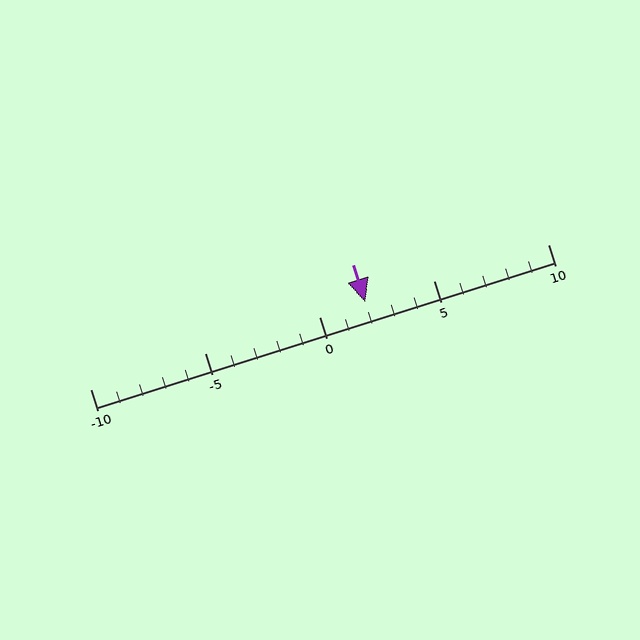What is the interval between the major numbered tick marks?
The major tick marks are spaced 5 units apart.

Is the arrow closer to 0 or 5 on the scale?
The arrow is closer to 0.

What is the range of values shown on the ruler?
The ruler shows values from -10 to 10.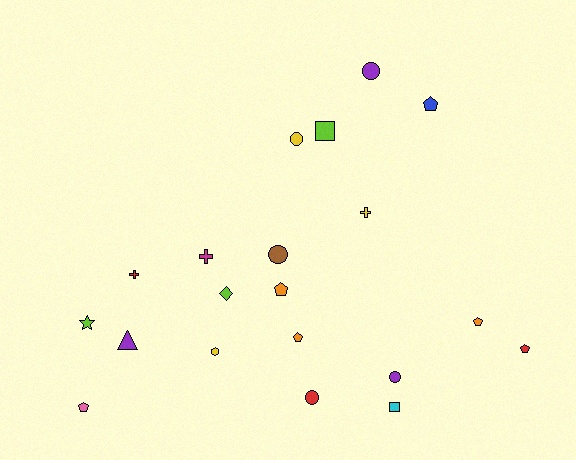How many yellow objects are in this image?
There are 3 yellow objects.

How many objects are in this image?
There are 20 objects.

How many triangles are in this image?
There is 1 triangle.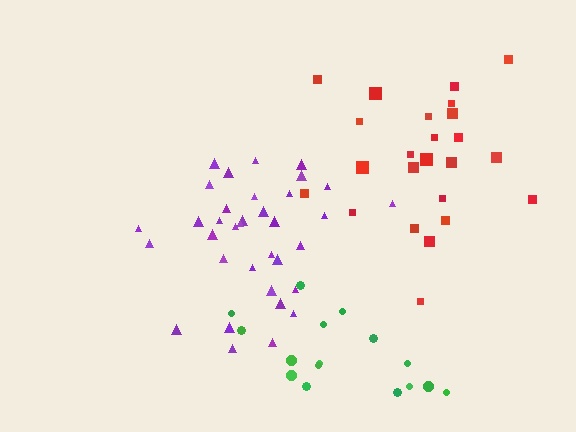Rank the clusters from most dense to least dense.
purple, red, green.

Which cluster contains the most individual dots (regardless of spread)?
Purple (35).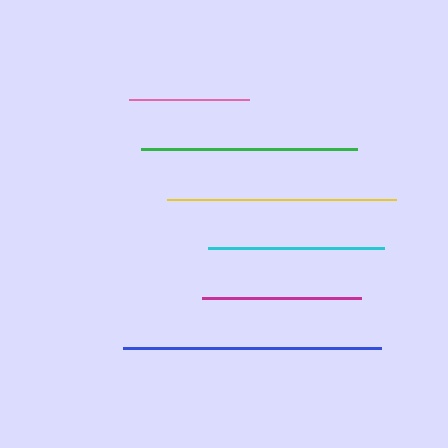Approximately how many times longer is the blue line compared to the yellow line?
The blue line is approximately 1.1 times the length of the yellow line.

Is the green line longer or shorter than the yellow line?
The yellow line is longer than the green line.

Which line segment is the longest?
The blue line is the longest at approximately 258 pixels.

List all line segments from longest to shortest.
From longest to shortest: blue, yellow, green, cyan, magenta, pink.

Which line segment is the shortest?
The pink line is the shortest at approximately 120 pixels.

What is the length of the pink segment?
The pink segment is approximately 120 pixels long.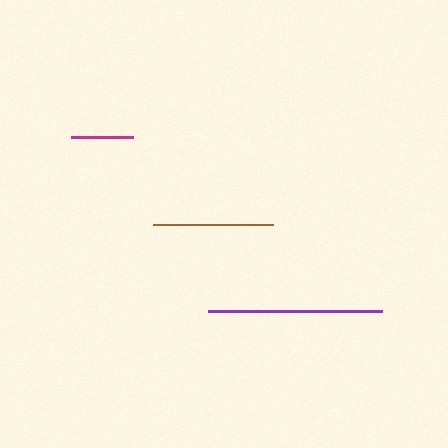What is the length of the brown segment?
The brown segment is approximately 120 pixels long.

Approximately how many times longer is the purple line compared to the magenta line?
The purple line is approximately 2.8 times the length of the magenta line.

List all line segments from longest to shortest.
From longest to shortest: purple, brown, magenta.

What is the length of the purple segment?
The purple segment is approximately 173 pixels long.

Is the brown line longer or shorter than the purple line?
The purple line is longer than the brown line.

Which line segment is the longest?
The purple line is the longest at approximately 173 pixels.